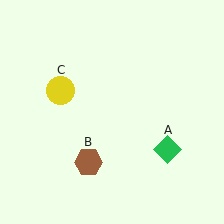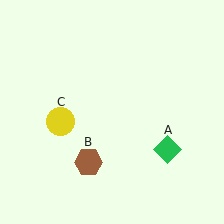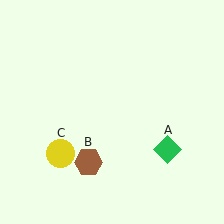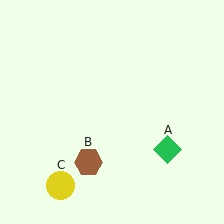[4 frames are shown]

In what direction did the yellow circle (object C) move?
The yellow circle (object C) moved down.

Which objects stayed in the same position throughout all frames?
Green diamond (object A) and brown hexagon (object B) remained stationary.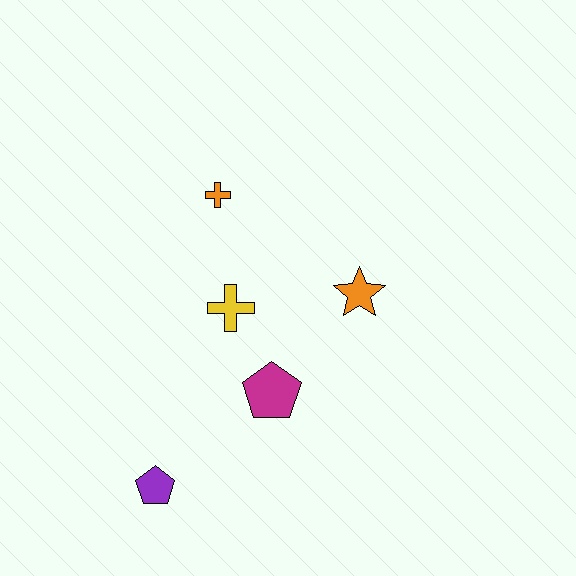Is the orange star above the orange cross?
No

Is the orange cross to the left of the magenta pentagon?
Yes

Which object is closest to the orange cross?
The yellow cross is closest to the orange cross.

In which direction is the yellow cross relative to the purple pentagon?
The yellow cross is above the purple pentagon.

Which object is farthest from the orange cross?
The purple pentagon is farthest from the orange cross.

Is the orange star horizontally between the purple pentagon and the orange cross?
No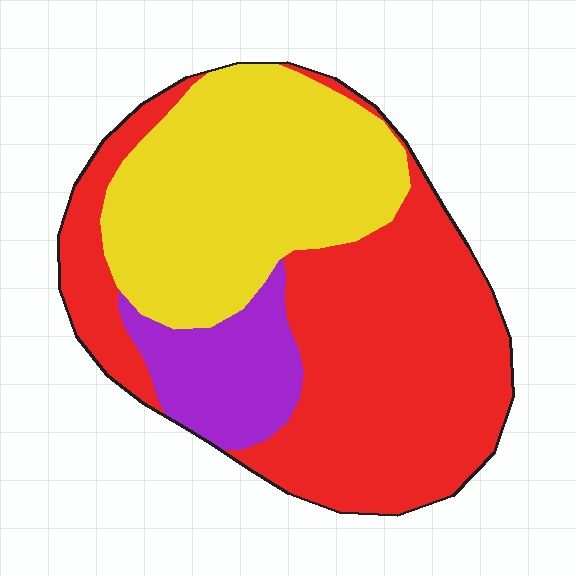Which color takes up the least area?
Purple, at roughly 15%.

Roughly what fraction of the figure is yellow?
Yellow covers roughly 35% of the figure.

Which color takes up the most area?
Red, at roughly 50%.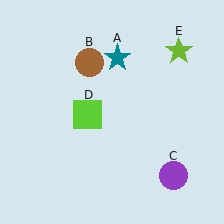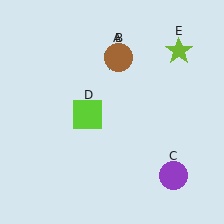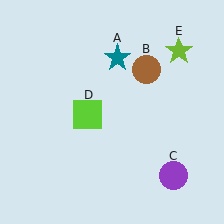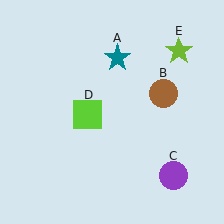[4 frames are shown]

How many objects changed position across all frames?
1 object changed position: brown circle (object B).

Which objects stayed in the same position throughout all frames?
Teal star (object A) and purple circle (object C) and lime square (object D) and lime star (object E) remained stationary.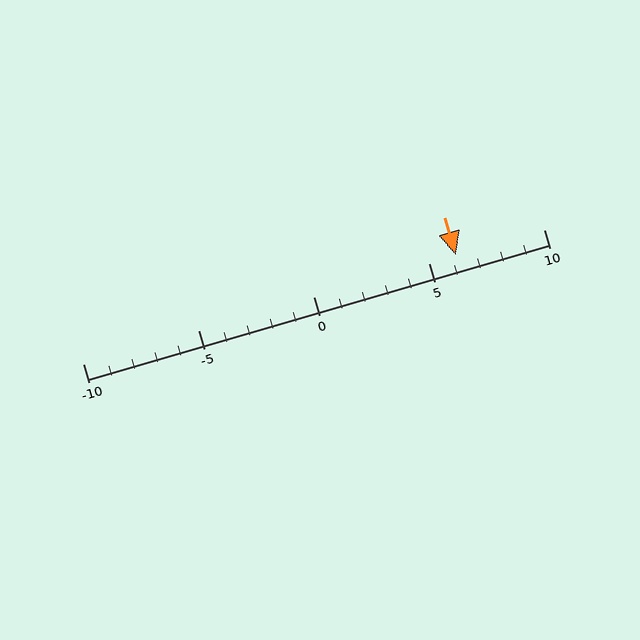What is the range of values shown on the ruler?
The ruler shows values from -10 to 10.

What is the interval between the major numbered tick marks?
The major tick marks are spaced 5 units apart.